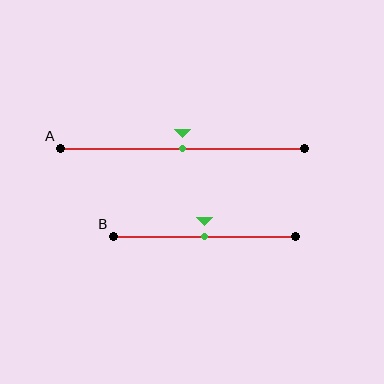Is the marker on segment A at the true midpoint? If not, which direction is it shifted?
Yes, the marker on segment A is at the true midpoint.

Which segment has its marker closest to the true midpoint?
Segment A has its marker closest to the true midpoint.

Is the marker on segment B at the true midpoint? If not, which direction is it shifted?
Yes, the marker on segment B is at the true midpoint.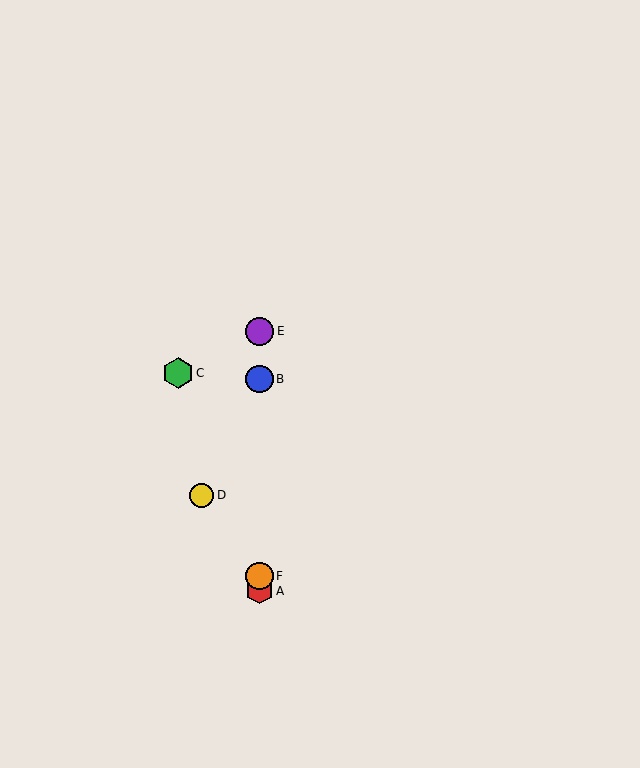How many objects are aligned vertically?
4 objects (A, B, E, F) are aligned vertically.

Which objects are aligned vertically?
Objects A, B, E, F are aligned vertically.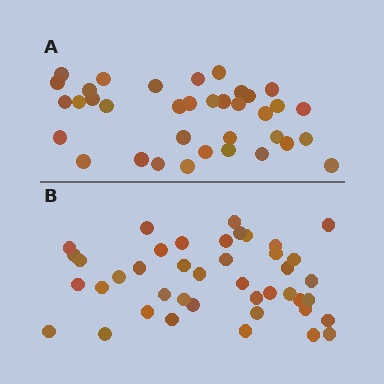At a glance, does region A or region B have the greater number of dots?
Region B (the bottom region) has more dots.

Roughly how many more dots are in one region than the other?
Region B has about 6 more dots than region A.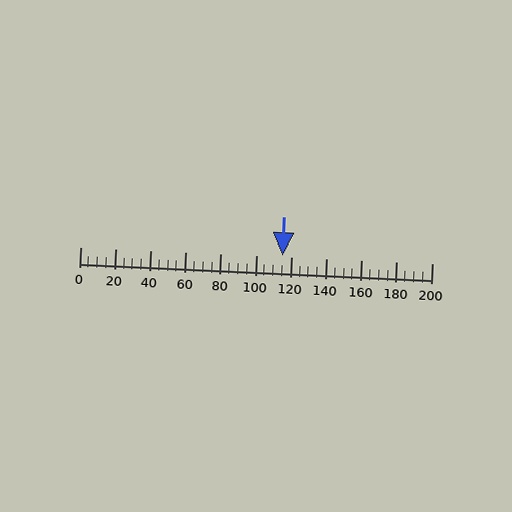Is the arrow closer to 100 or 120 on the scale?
The arrow is closer to 120.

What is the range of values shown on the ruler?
The ruler shows values from 0 to 200.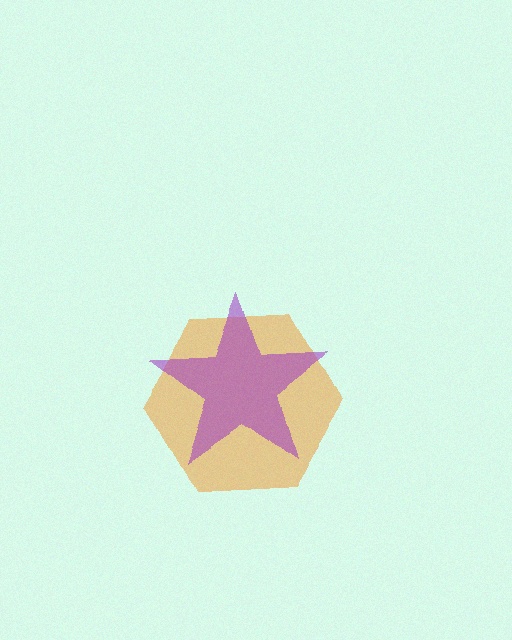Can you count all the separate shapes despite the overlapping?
Yes, there are 2 separate shapes.